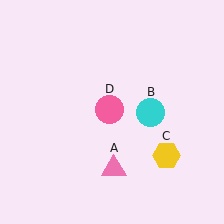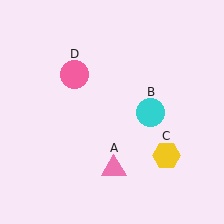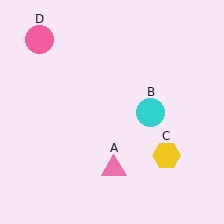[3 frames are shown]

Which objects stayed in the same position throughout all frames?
Pink triangle (object A) and cyan circle (object B) and yellow hexagon (object C) remained stationary.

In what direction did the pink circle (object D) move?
The pink circle (object D) moved up and to the left.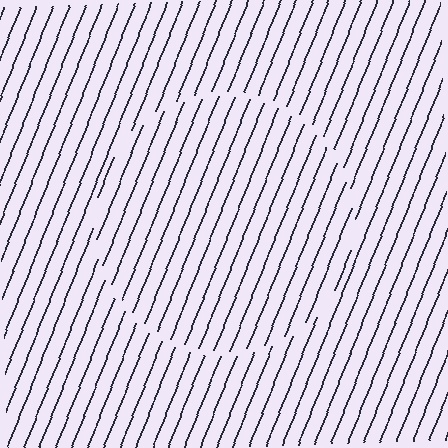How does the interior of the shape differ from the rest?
The interior of the shape contains the same grating, shifted by half a period — the contour is defined by the phase discontinuity where line-ends from the inner and outer gratings abut.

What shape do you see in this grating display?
An illusory circle. The interior of the shape contains the same grating, shifted by half a period — the contour is defined by the phase discontinuity where line-ends from the inner and outer gratings abut.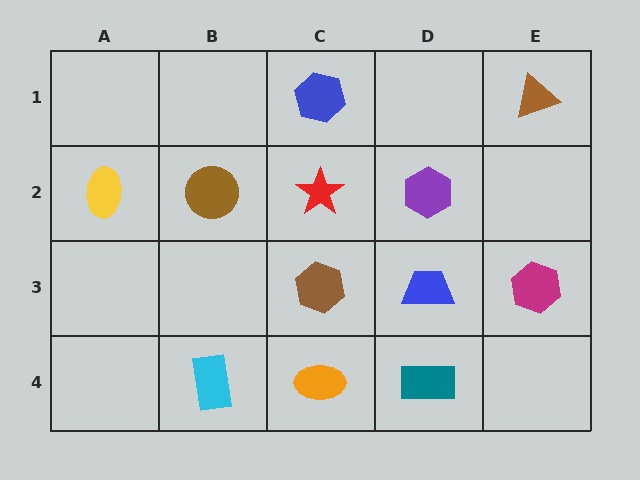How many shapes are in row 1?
2 shapes.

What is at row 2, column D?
A purple hexagon.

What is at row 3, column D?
A blue trapezoid.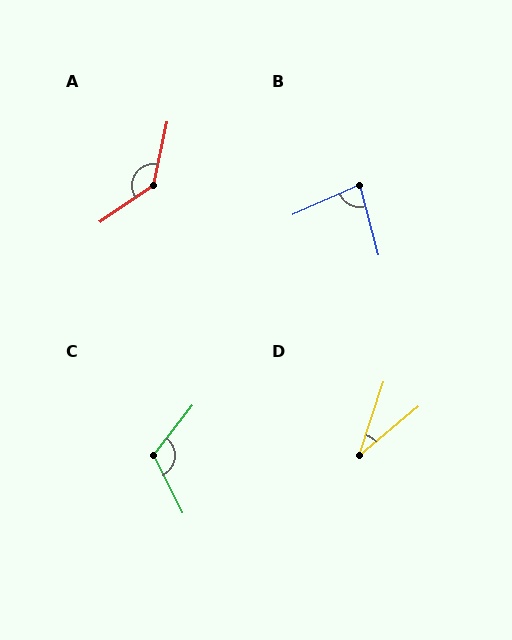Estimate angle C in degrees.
Approximately 117 degrees.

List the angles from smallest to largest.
D (31°), B (81°), C (117°), A (136°).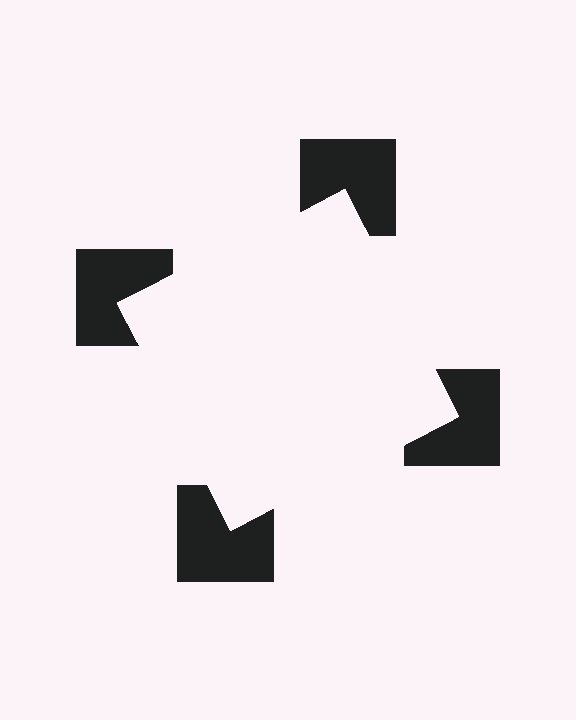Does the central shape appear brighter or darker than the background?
It typically appears slightly brighter than the background, even though no actual brightness change is drawn.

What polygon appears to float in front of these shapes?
An illusory square — its edges are inferred from the aligned wedge cuts in the notched squares, not physically drawn.